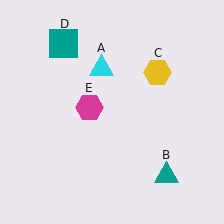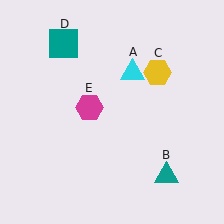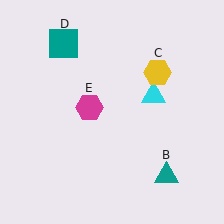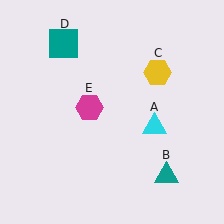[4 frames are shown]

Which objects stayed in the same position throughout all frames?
Teal triangle (object B) and yellow hexagon (object C) and teal square (object D) and magenta hexagon (object E) remained stationary.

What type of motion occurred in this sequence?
The cyan triangle (object A) rotated clockwise around the center of the scene.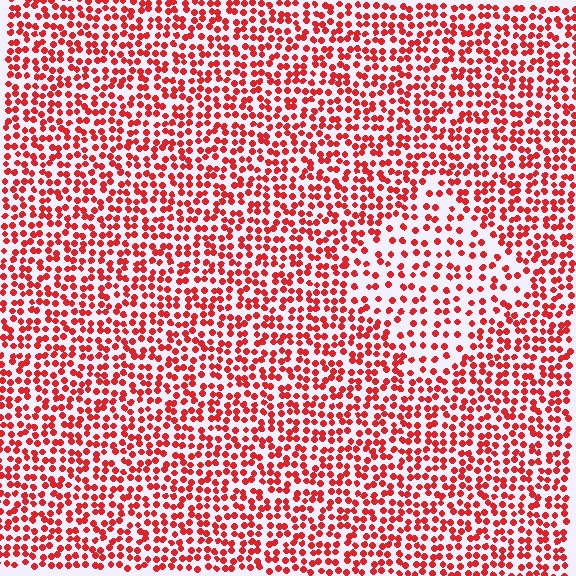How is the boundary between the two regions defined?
The boundary is defined by a change in element density (approximately 1.8x ratio). All elements are the same color, size, and shape.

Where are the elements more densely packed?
The elements are more densely packed outside the diamond boundary.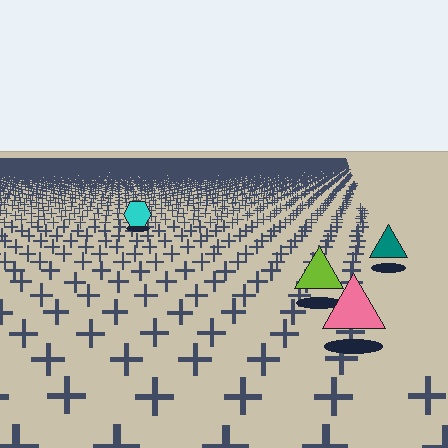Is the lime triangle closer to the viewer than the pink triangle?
No. The pink triangle is closer — you can tell from the texture gradient: the ground texture is coarser near it.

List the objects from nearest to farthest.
From nearest to farthest: the pink triangle, the lime triangle, the teal triangle, the cyan hexagon.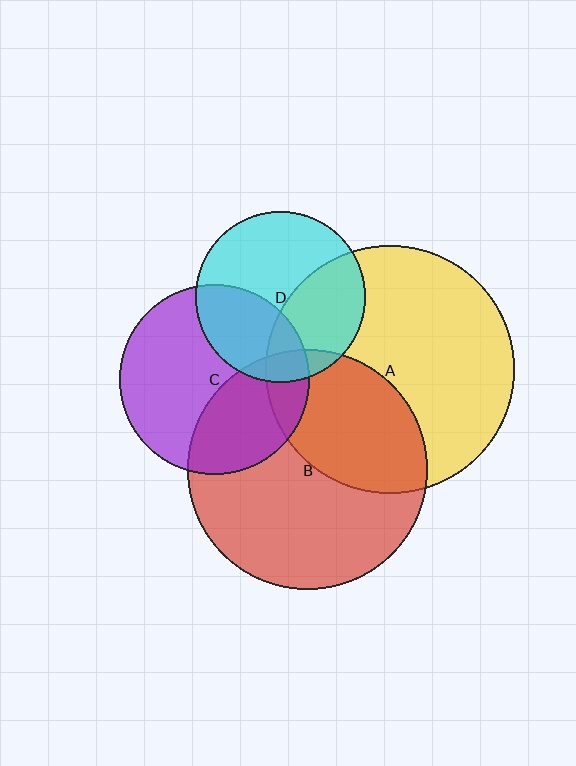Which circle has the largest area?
Circle A (yellow).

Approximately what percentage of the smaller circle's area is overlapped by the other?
Approximately 35%.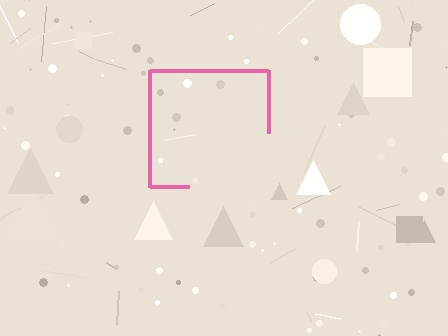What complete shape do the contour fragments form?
The contour fragments form a square.